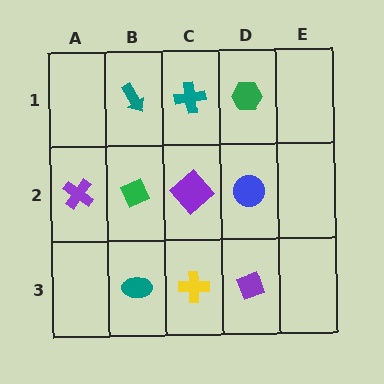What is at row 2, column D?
A blue circle.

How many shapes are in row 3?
3 shapes.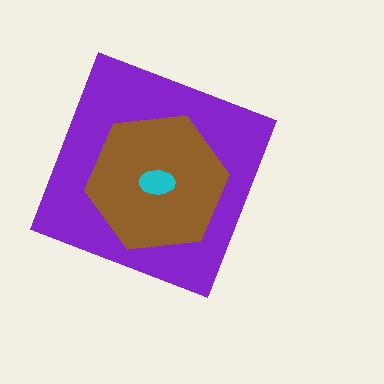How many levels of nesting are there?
3.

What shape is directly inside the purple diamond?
The brown hexagon.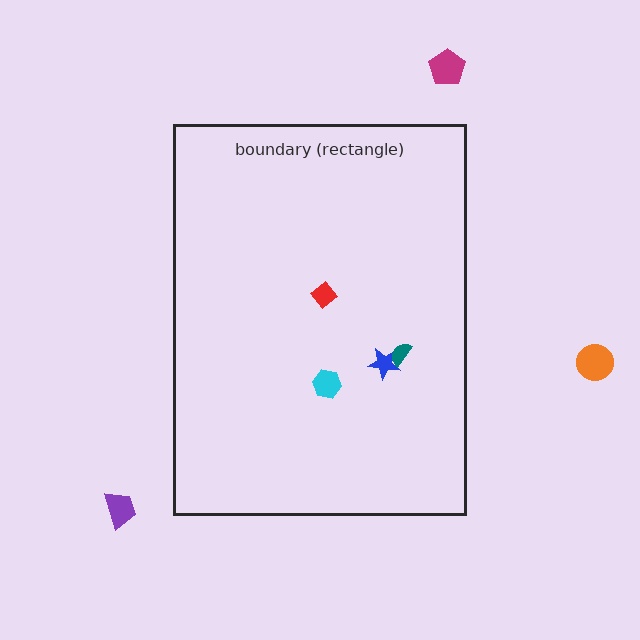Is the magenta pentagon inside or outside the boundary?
Outside.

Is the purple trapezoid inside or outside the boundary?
Outside.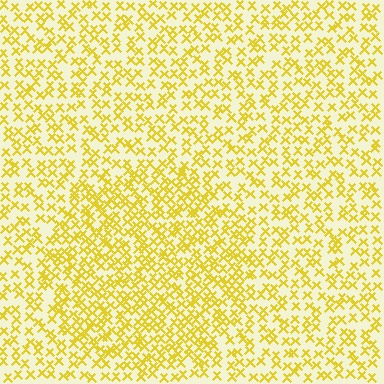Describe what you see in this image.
The image contains small yellow elements arranged at two different densities. A circle-shaped region is visible where the elements are more densely packed than the surrounding area.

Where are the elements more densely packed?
The elements are more densely packed inside the circle boundary.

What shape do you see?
I see a circle.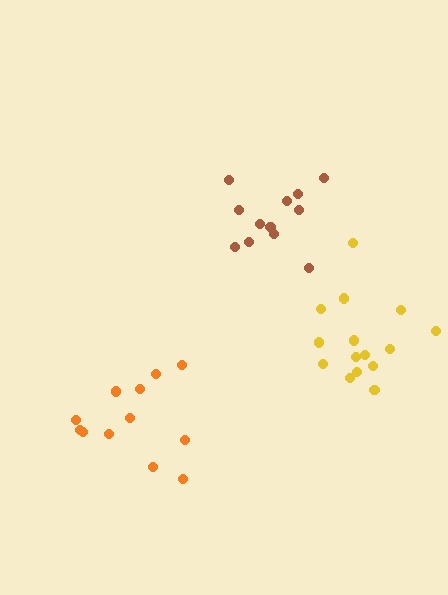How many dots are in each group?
Group 1: 12 dots, Group 2: 12 dots, Group 3: 15 dots (39 total).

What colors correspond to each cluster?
The clusters are colored: orange, brown, yellow.